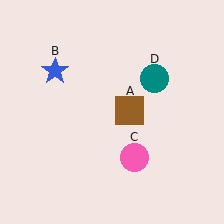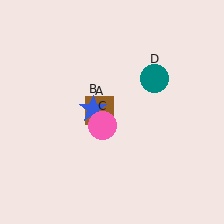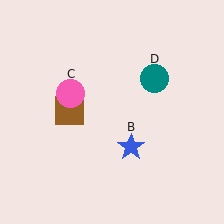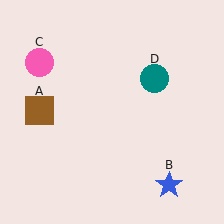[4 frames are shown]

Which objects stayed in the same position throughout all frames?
Teal circle (object D) remained stationary.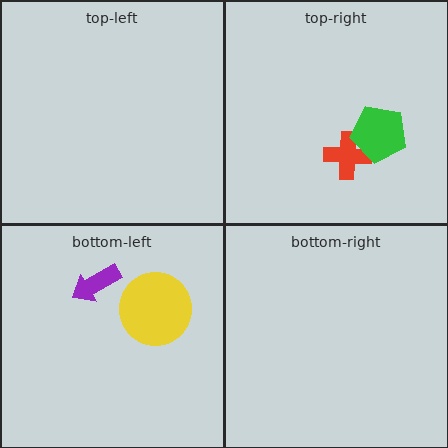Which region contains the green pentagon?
The top-right region.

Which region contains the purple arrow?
The bottom-left region.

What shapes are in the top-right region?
The red cross, the green pentagon.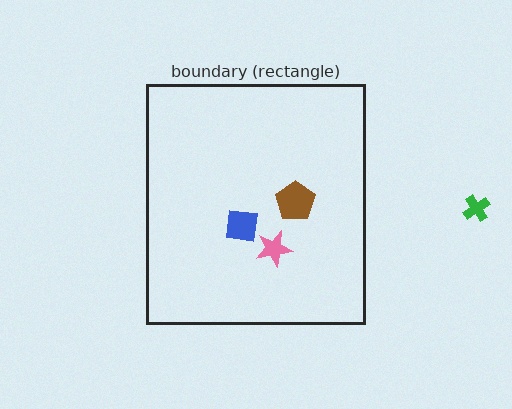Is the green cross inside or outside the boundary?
Outside.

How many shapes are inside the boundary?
3 inside, 1 outside.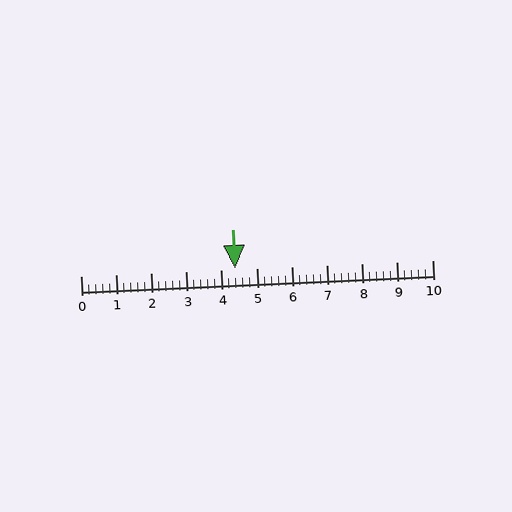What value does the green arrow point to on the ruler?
The green arrow points to approximately 4.4.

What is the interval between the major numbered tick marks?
The major tick marks are spaced 1 units apart.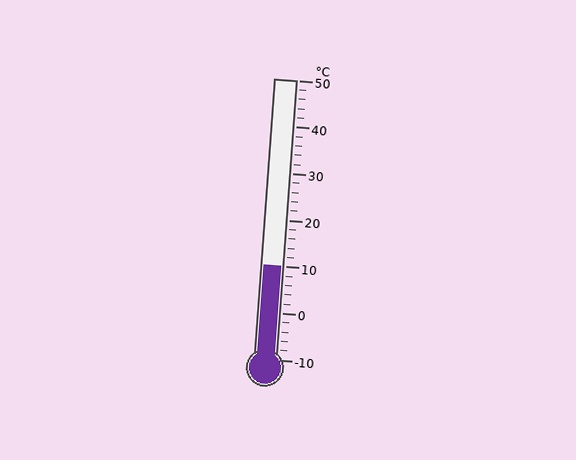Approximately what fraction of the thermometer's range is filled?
The thermometer is filled to approximately 35% of its range.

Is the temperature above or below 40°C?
The temperature is below 40°C.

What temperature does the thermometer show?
The thermometer shows approximately 10°C.